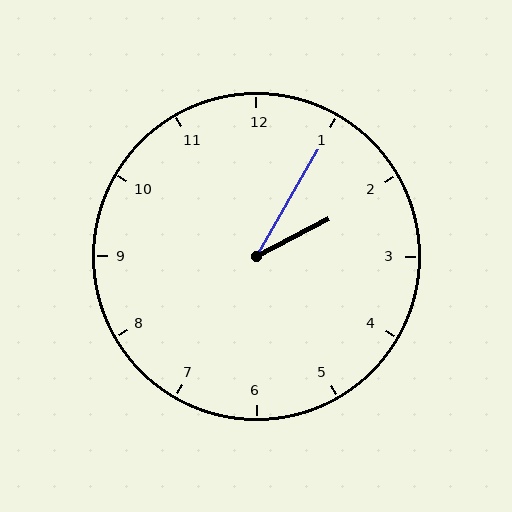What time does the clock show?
2:05.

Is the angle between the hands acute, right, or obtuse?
It is acute.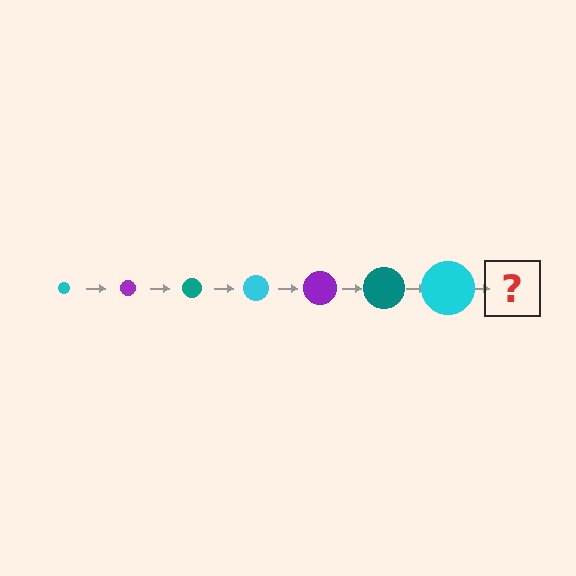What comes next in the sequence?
The next element should be a purple circle, larger than the previous one.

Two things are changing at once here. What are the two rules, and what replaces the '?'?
The two rules are that the circle grows larger each step and the color cycles through cyan, purple, and teal. The '?' should be a purple circle, larger than the previous one.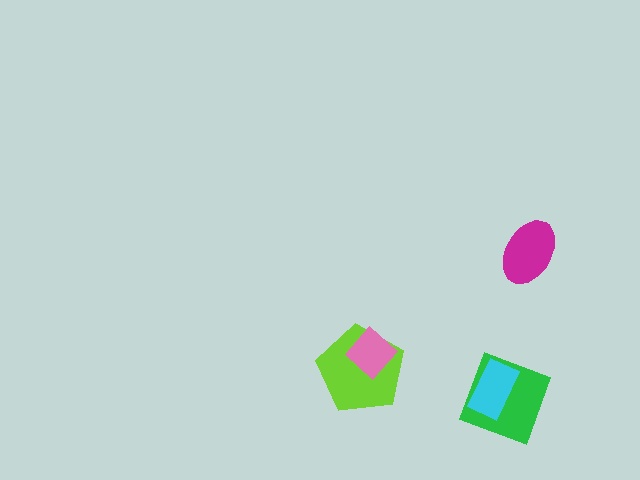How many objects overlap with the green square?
1 object overlaps with the green square.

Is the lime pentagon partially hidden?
Yes, it is partially covered by another shape.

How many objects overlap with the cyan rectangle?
1 object overlaps with the cyan rectangle.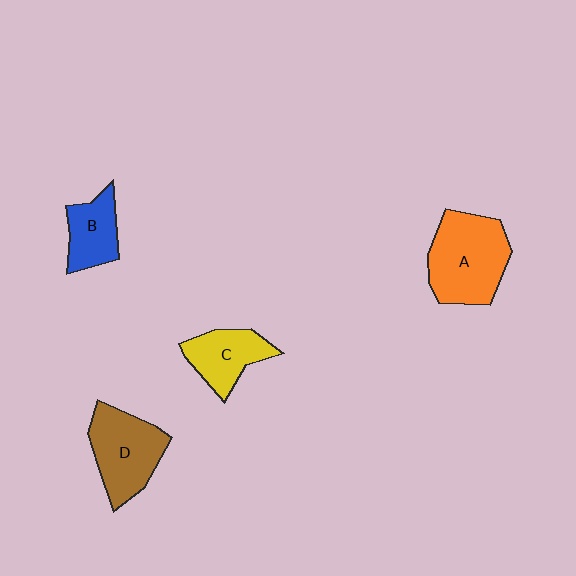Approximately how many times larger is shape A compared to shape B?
Approximately 1.8 times.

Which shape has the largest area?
Shape A (orange).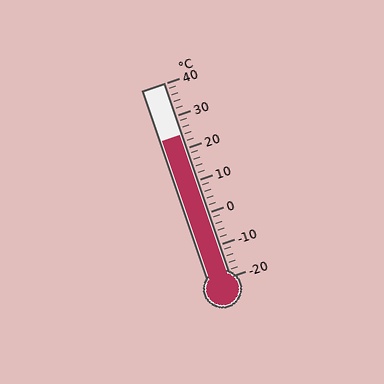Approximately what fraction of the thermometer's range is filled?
The thermometer is filled to approximately 75% of its range.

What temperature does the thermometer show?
The thermometer shows approximately 24°C.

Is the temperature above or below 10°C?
The temperature is above 10°C.